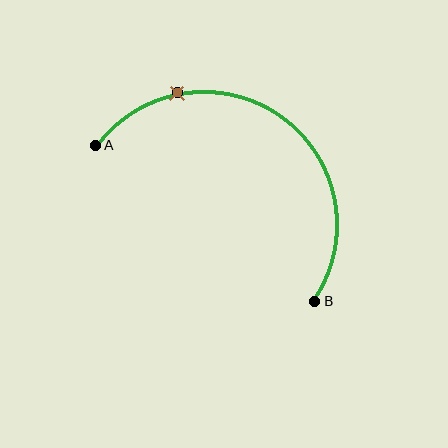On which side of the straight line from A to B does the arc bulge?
The arc bulges above and to the right of the straight line connecting A and B.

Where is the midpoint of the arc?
The arc midpoint is the point on the curve farthest from the straight line joining A and B. It sits above and to the right of that line.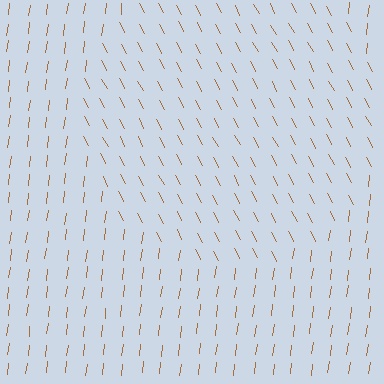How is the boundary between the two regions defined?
The boundary is defined purely by a change in line orientation (approximately 35 degrees difference). All lines are the same color and thickness.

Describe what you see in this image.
The image is filled with small brown line segments. A circle region in the image has lines oriented differently from the surrounding lines, creating a visible texture boundary.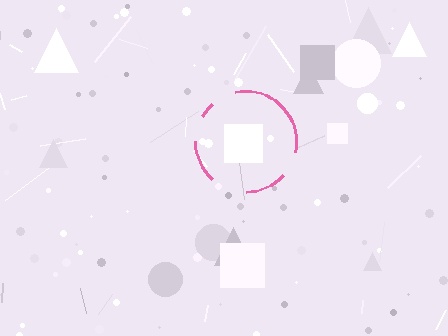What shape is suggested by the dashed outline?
The dashed outline suggests a circle.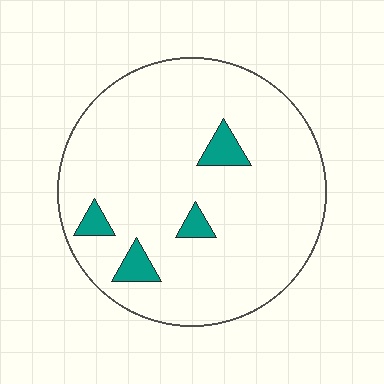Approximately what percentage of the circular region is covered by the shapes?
Approximately 5%.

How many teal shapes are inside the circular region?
4.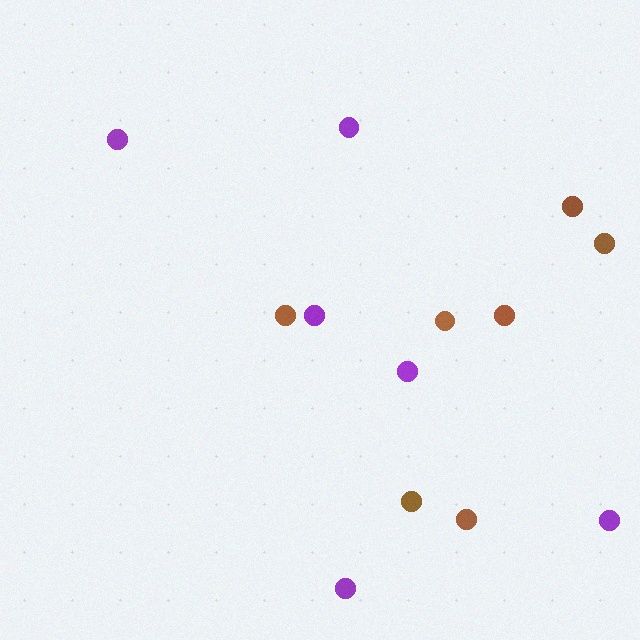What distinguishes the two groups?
There are 2 groups: one group of brown circles (7) and one group of purple circles (6).